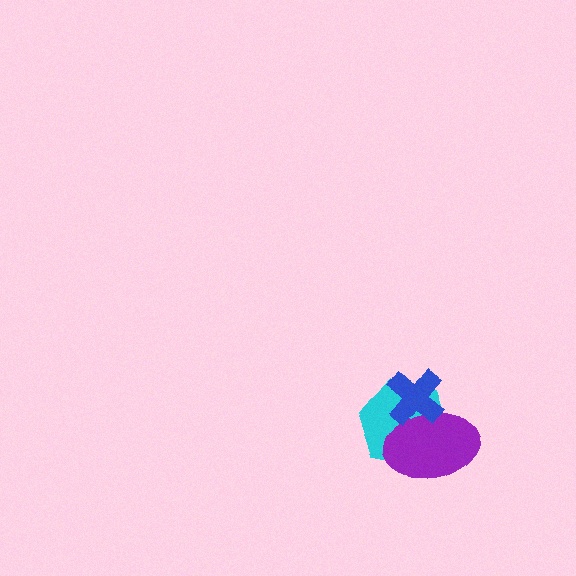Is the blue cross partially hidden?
No, no other shape covers it.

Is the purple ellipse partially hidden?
Yes, it is partially covered by another shape.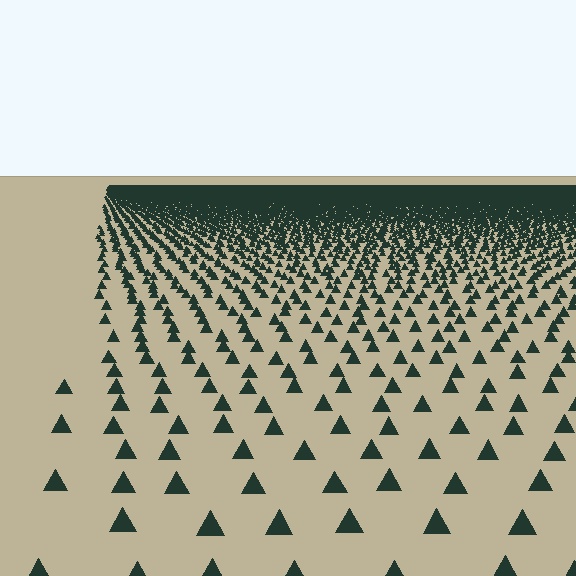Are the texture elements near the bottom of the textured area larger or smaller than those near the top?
Larger. Near the bottom, elements are closer to the viewer and appear at a bigger on-screen size.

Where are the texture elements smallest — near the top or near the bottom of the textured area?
Near the top.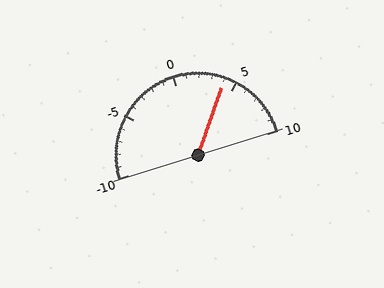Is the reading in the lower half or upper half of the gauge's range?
The reading is in the upper half of the range (-10 to 10).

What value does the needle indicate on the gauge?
The needle indicates approximately 4.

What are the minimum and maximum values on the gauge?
The gauge ranges from -10 to 10.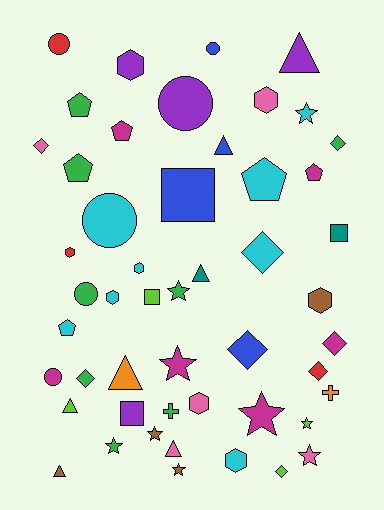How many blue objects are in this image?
There are 4 blue objects.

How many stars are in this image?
There are 9 stars.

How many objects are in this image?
There are 50 objects.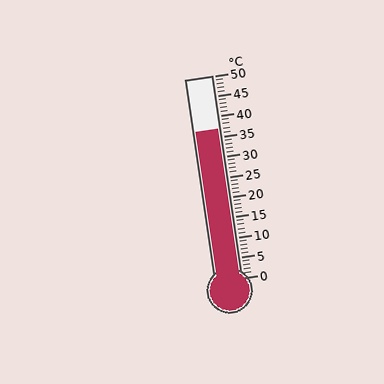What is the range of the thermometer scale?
The thermometer scale ranges from 0°C to 50°C.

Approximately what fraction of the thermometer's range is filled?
The thermometer is filled to approximately 75% of its range.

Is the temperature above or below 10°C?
The temperature is above 10°C.